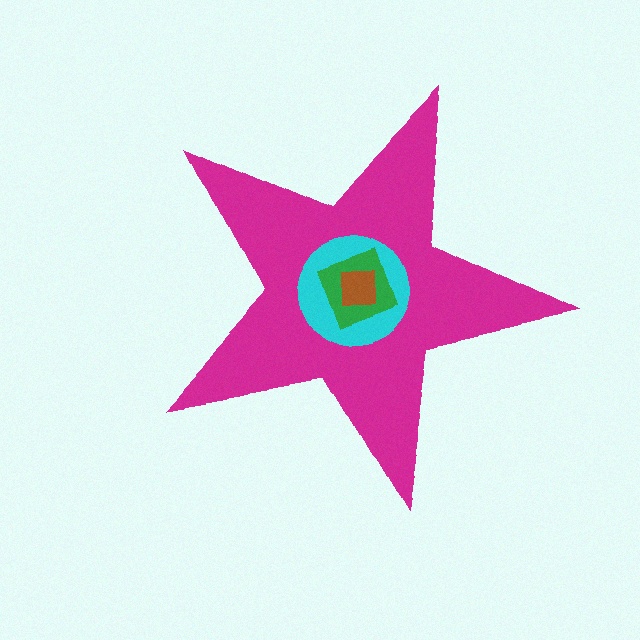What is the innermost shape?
The brown square.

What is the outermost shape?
The magenta star.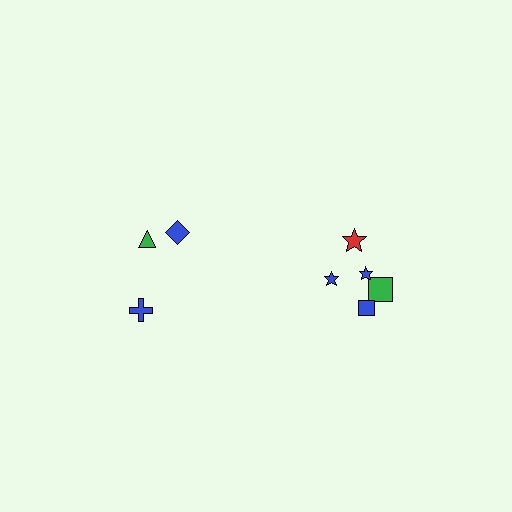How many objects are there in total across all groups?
There are 8 objects.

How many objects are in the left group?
There are 3 objects.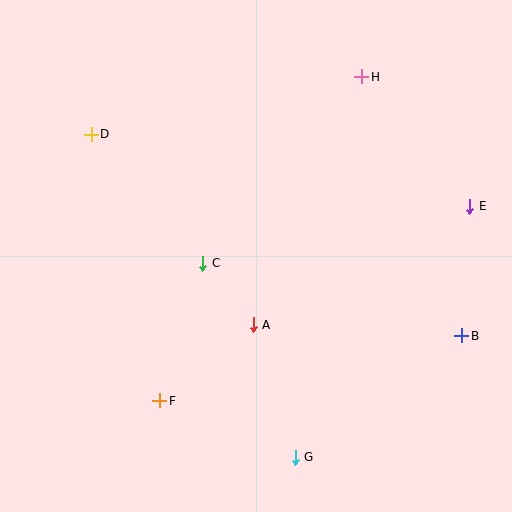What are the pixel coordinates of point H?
Point H is at (362, 77).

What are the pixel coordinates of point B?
Point B is at (462, 336).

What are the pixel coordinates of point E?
Point E is at (470, 206).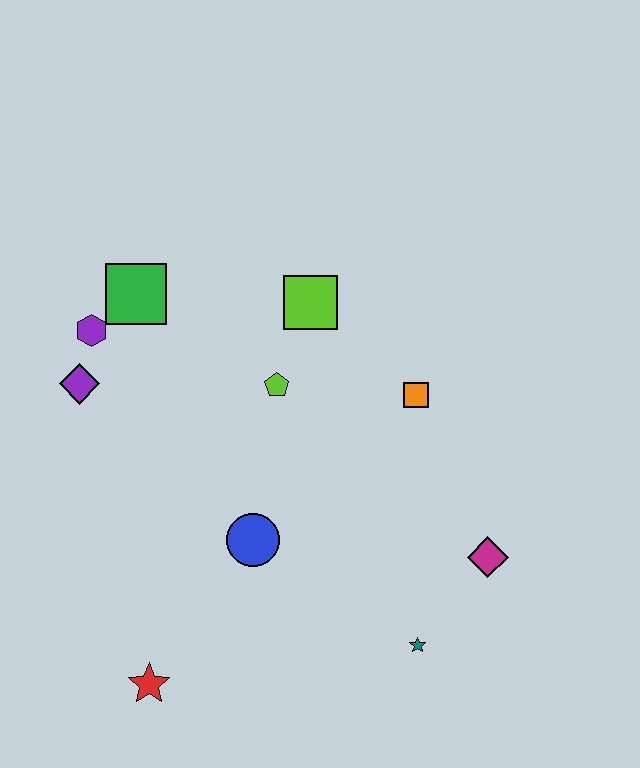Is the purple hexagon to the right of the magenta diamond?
No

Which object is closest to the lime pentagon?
The lime square is closest to the lime pentagon.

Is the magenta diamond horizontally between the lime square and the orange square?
No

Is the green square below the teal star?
No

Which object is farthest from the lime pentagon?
The red star is farthest from the lime pentagon.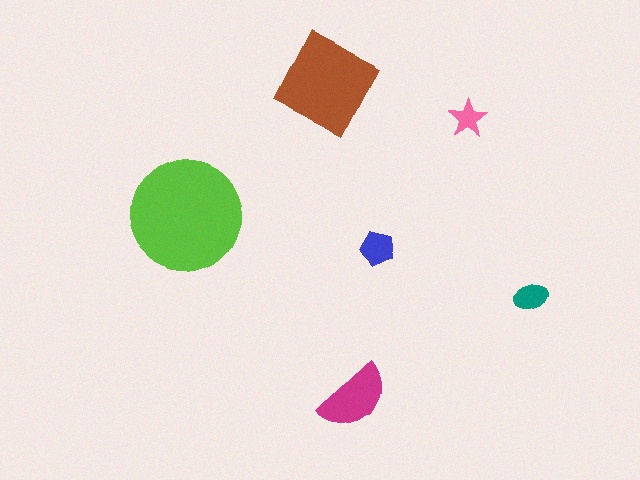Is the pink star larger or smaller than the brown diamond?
Smaller.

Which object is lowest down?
The magenta semicircle is bottommost.